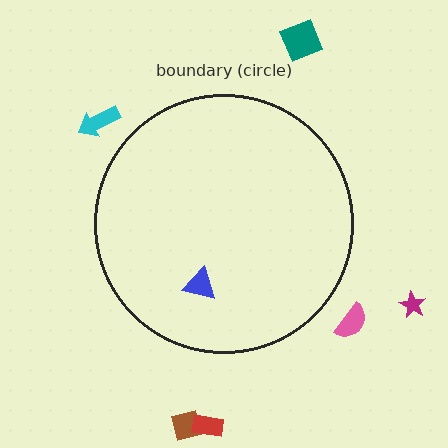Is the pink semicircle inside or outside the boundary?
Outside.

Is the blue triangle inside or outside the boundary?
Inside.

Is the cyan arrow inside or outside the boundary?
Outside.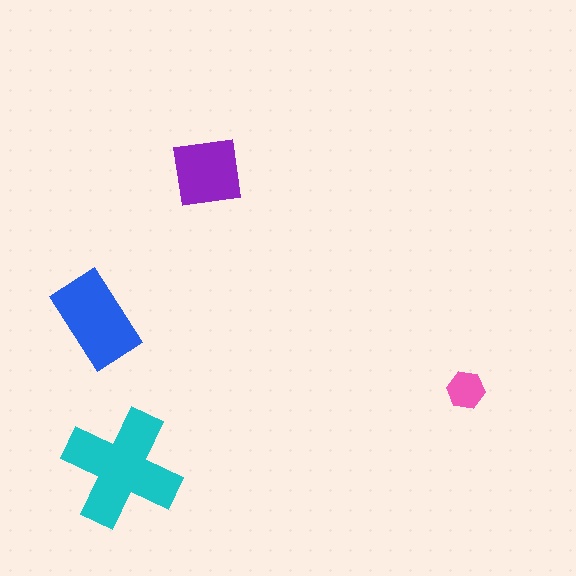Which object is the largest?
The cyan cross.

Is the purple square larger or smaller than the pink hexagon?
Larger.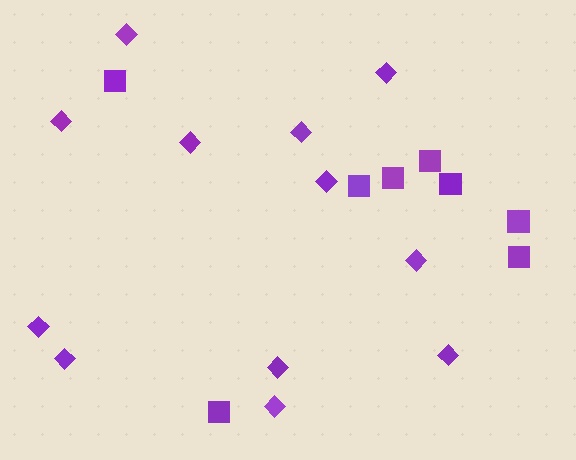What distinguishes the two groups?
There are 2 groups: one group of diamonds (12) and one group of squares (8).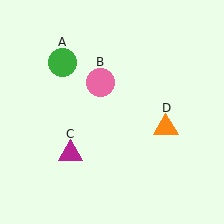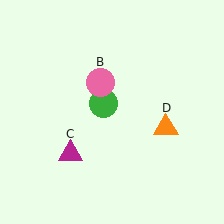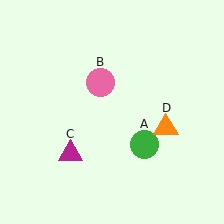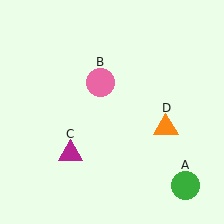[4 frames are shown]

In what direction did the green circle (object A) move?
The green circle (object A) moved down and to the right.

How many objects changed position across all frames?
1 object changed position: green circle (object A).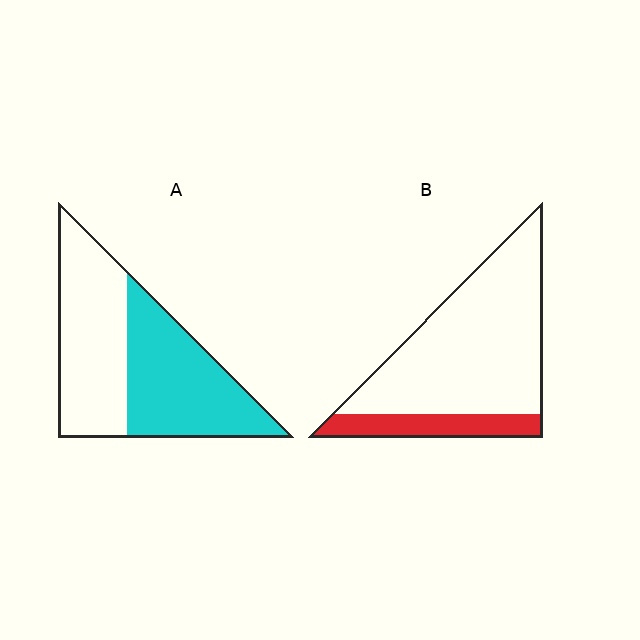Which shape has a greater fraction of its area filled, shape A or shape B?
Shape A.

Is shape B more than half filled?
No.